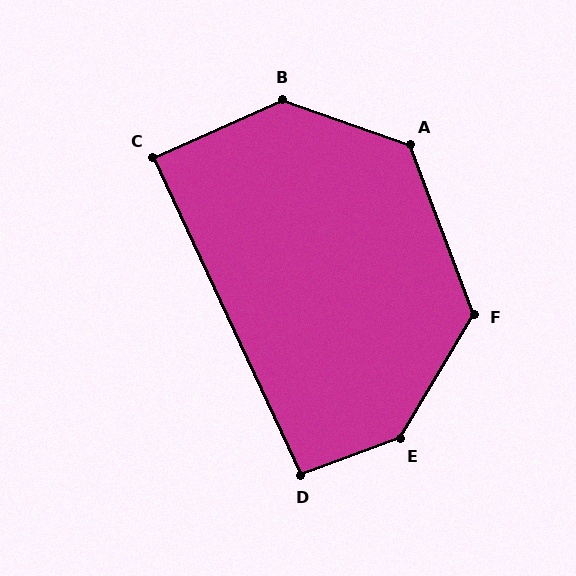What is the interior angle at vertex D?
Approximately 95 degrees (approximately right).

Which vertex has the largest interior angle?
E, at approximately 141 degrees.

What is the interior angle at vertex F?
Approximately 129 degrees (obtuse).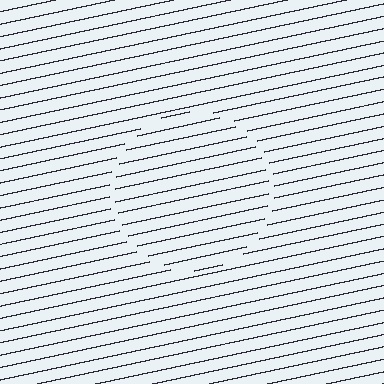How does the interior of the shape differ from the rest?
The interior of the shape contains the same grating, shifted by half a period — the contour is defined by the phase discontinuity where line-ends from the inner and outer gratings abut.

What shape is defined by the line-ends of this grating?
An illusory circle. The interior of the shape contains the same grating, shifted by half a period — the contour is defined by the phase discontinuity where line-ends from the inner and outer gratings abut.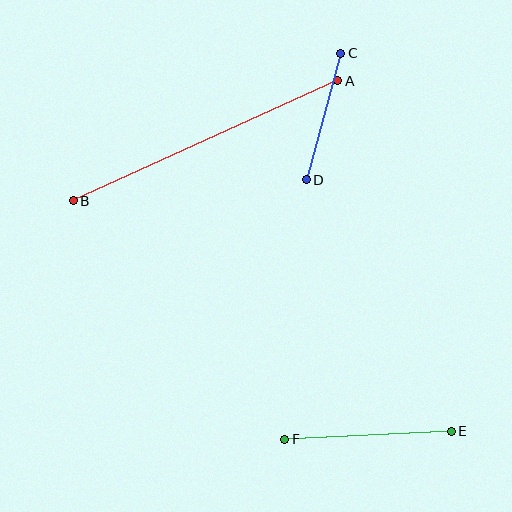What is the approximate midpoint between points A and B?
The midpoint is at approximately (206, 141) pixels.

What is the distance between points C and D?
The distance is approximately 131 pixels.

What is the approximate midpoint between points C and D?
The midpoint is at approximately (323, 116) pixels.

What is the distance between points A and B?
The distance is approximately 290 pixels.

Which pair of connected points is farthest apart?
Points A and B are farthest apart.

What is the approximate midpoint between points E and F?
The midpoint is at approximately (368, 435) pixels.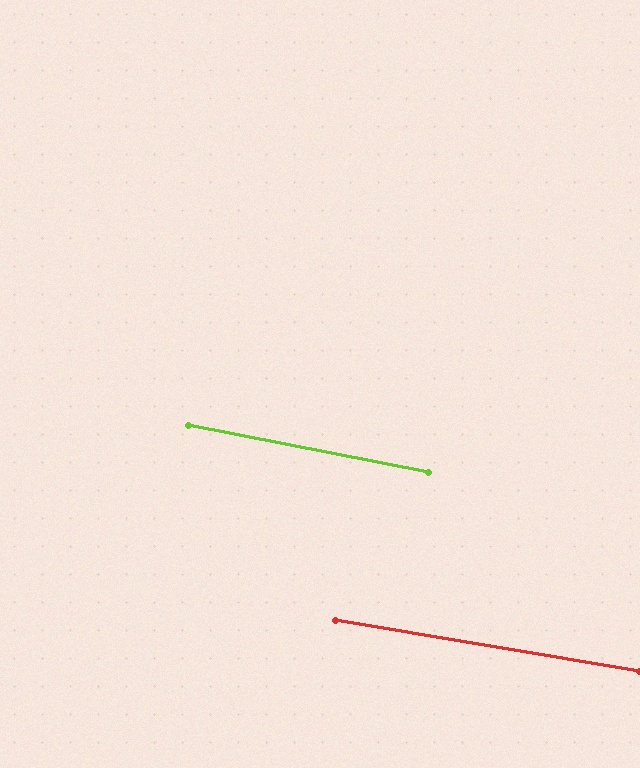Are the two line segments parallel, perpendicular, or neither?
Parallel — their directions differ by only 1.7°.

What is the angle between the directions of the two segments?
Approximately 2 degrees.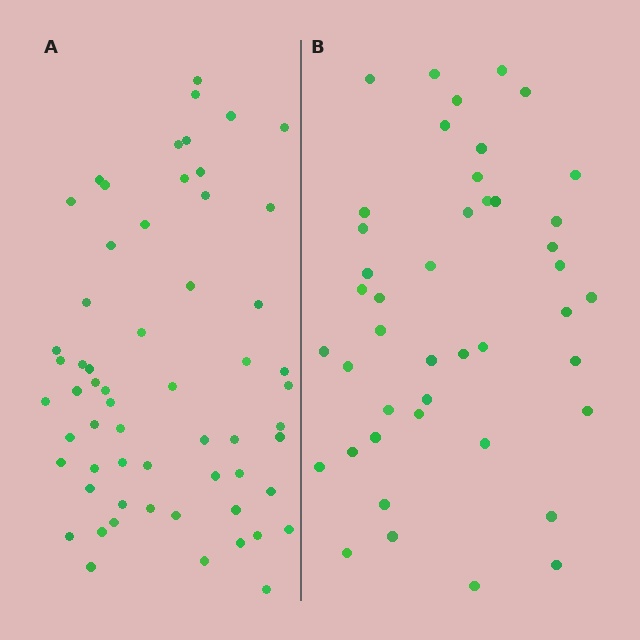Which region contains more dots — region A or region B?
Region A (the left region) has more dots.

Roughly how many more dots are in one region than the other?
Region A has approximately 15 more dots than region B.